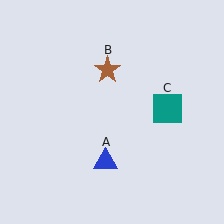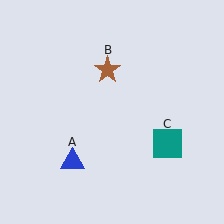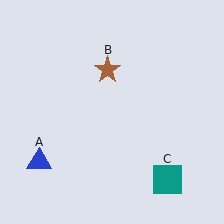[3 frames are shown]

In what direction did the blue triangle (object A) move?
The blue triangle (object A) moved left.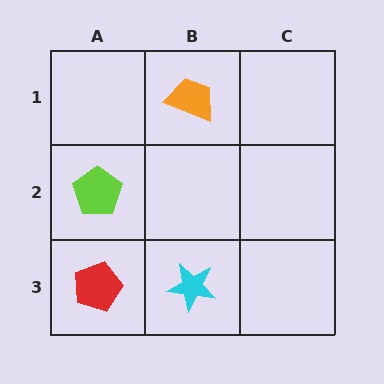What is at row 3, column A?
A red pentagon.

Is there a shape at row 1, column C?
No, that cell is empty.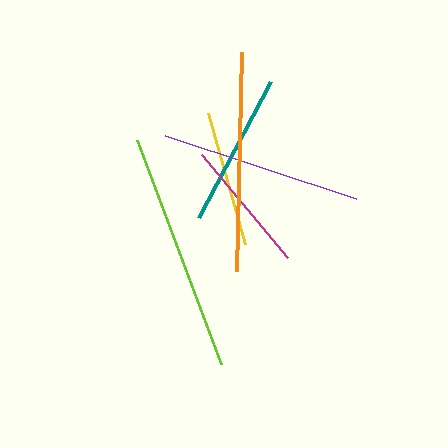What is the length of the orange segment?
The orange segment is approximately 218 pixels long.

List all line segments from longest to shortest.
From longest to shortest: lime, orange, purple, teal, yellow, magenta.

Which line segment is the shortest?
The magenta line is the shortest at approximately 135 pixels.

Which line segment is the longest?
The lime line is the longest at approximately 239 pixels.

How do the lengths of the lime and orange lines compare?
The lime and orange lines are approximately the same length.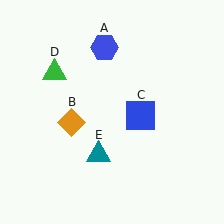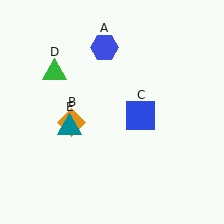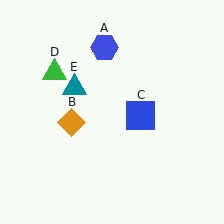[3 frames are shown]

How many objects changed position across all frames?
1 object changed position: teal triangle (object E).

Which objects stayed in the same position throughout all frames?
Blue hexagon (object A) and orange diamond (object B) and blue square (object C) and green triangle (object D) remained stationary.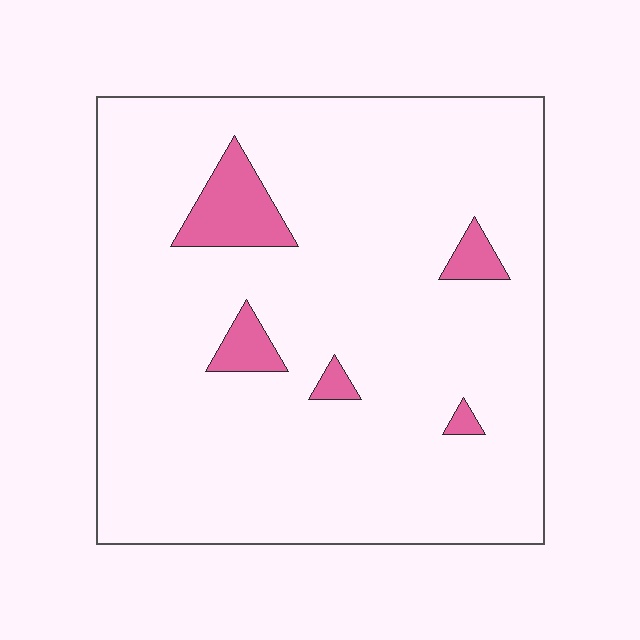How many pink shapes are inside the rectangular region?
5.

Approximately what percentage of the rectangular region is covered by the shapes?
Approximately 5%.